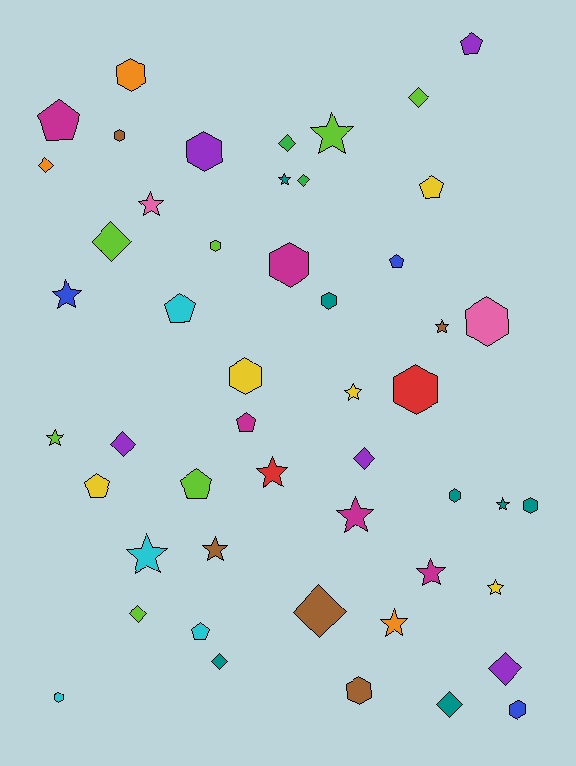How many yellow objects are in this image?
There are 5 yellow objects.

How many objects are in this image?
There are 50 objects.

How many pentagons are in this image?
There are 9 pentagons.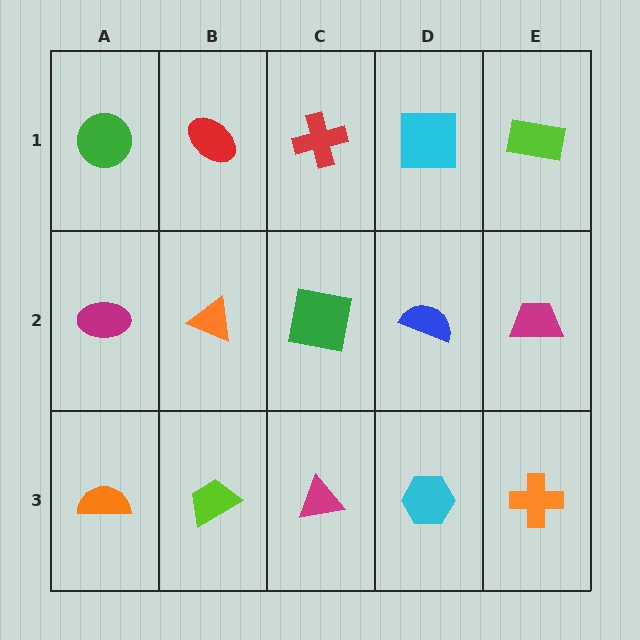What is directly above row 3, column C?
A green square.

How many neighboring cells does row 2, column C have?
4.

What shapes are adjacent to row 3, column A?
A magenta ellipse (row 2, column A), a lime trapezoid (row 3, column B).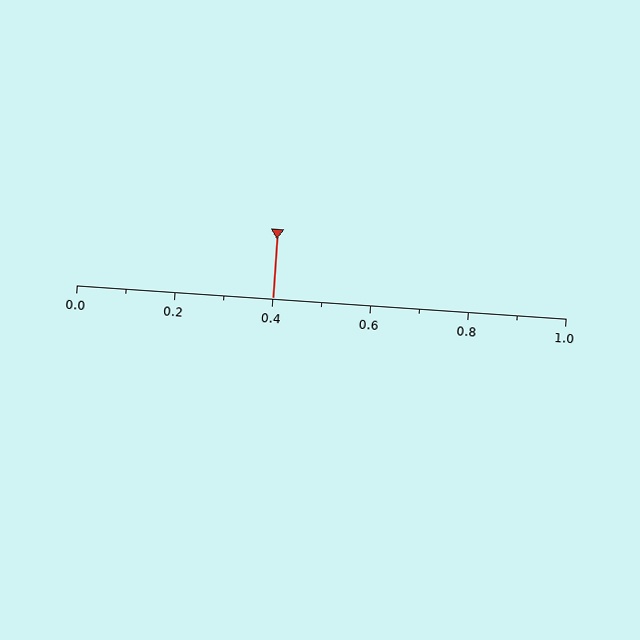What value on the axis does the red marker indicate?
The marker indicates approximately 0.4.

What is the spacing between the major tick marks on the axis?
The major ticks are spaced 0.2 apart.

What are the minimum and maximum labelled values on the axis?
The axis runs from 0.0 to 1.0.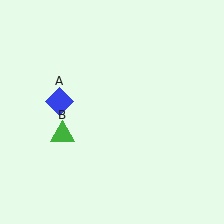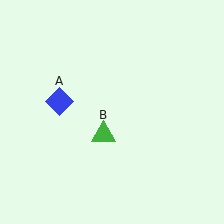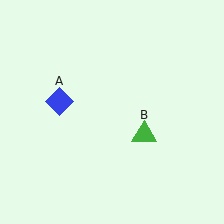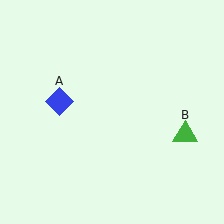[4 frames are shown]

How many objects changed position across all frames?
1 object changed position: green triangle (object B).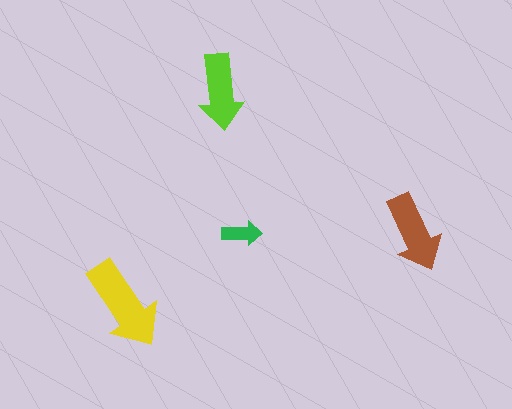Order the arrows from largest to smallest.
the yellow one, the brown one, the lime one, the green one.